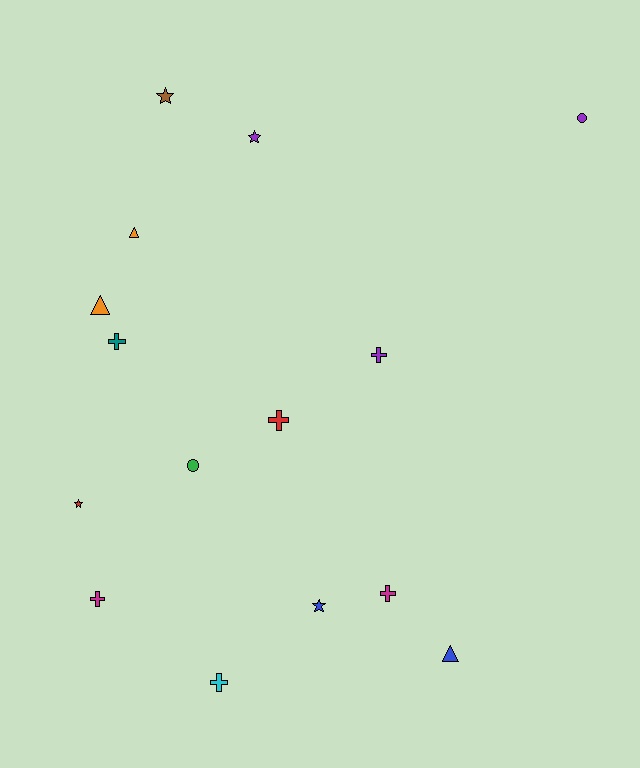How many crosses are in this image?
There are 6 crosses.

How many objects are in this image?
There are 15 objects.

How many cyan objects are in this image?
There is 1 cyan object.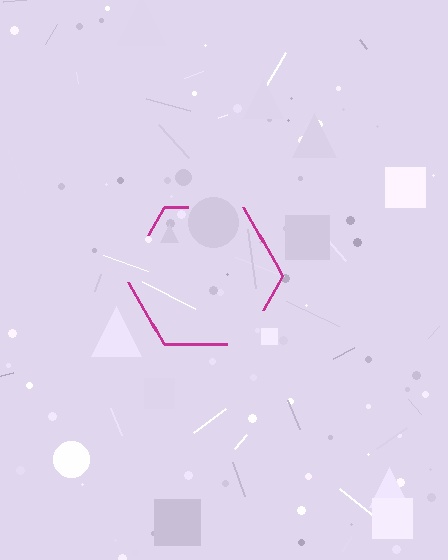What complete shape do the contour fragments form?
The contour fragments form a hexagon.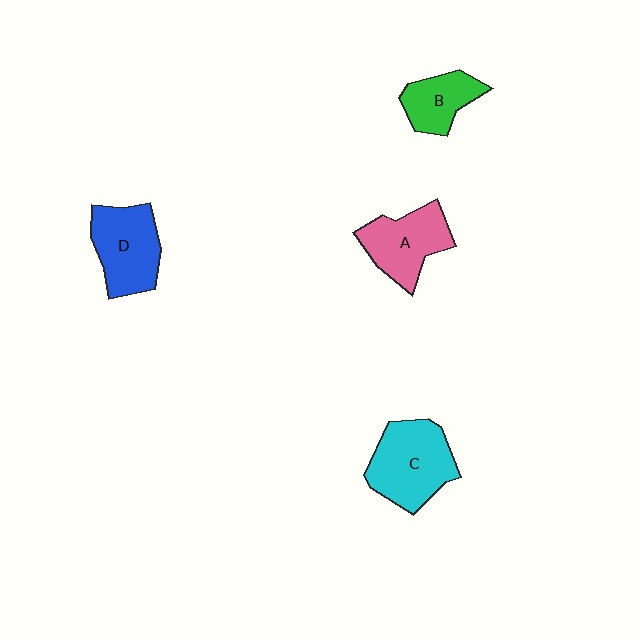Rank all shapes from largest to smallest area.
From largest to smallest: C (cyan), D (blue), A (pink), B (green).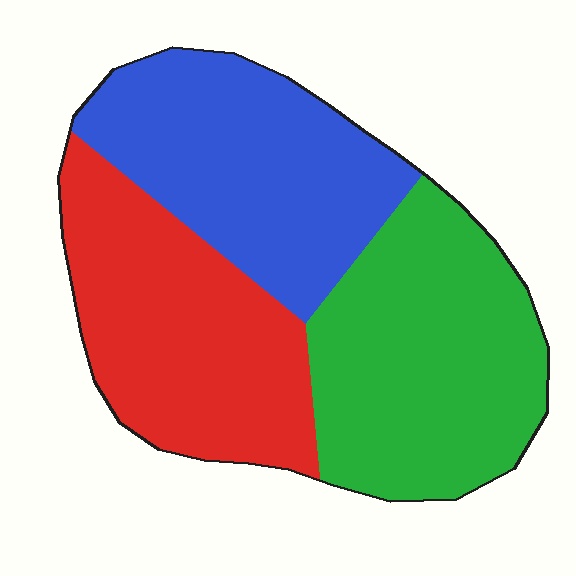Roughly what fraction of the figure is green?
Green takes up between a third and a half of the figure.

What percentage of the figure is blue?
Blue covers around 30% of the figure.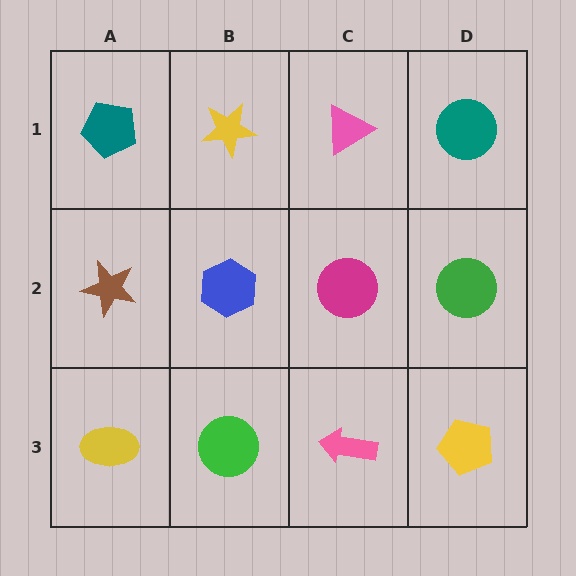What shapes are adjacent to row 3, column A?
A brown star (row 2, column A), a green circle (row 3, column B).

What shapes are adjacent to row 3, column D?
A green circle (row 2, column D), a pink arrow (row 3, column C).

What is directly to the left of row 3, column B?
A yellow ellipse.